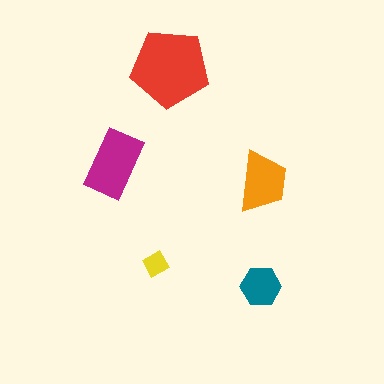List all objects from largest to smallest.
The red pentagon, the magenta rectangle, the orange trapezoid, the teal hexagon, the yellow diamond.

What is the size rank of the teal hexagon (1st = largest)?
4th.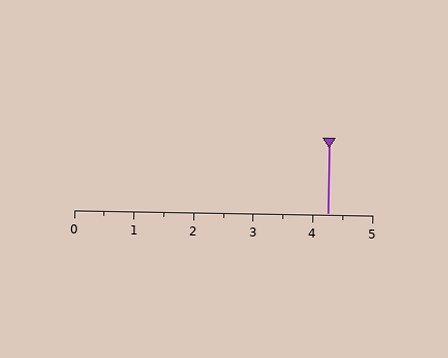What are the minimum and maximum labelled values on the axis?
The axis runs from 0 to 5.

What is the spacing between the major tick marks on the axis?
The major ticks are spaced 1 apart.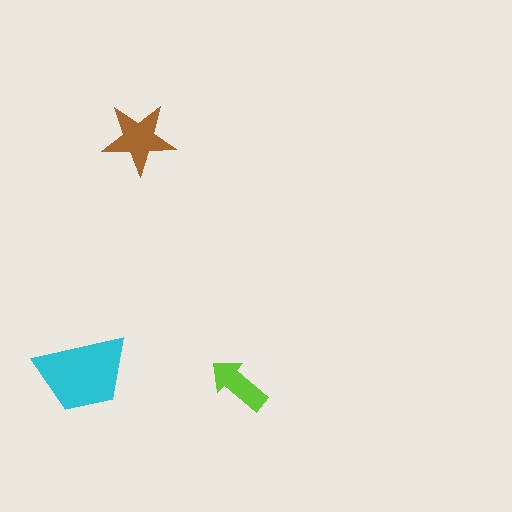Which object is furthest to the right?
The lime arrow is rightmost.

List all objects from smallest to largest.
The lime arrow, the brown star, the cyan trapezoid.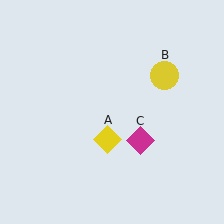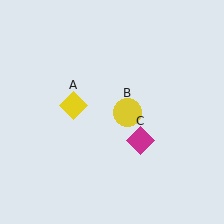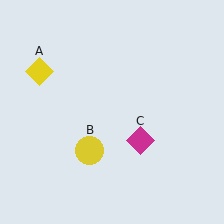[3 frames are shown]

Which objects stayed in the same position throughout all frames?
Magenta diamond (object C) remained stationary.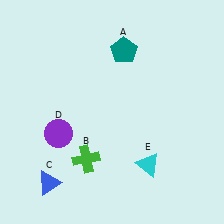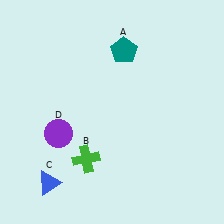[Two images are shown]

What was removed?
The cyan triangle (E) was removed in Image 2.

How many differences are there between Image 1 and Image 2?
There is 1 difference between the two images.